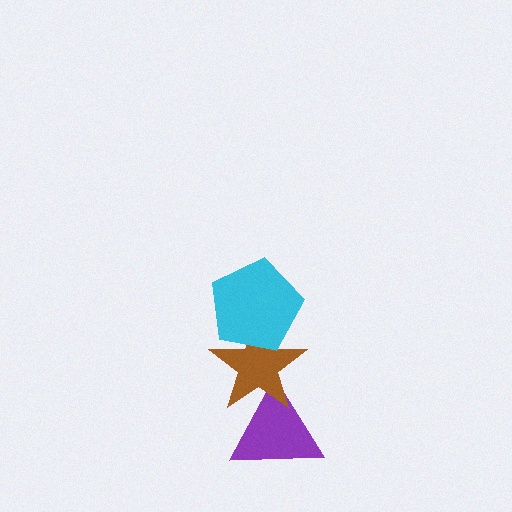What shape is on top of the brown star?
The cyan pentagon is on top of the brown star.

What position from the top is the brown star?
The brown star is 2nd from the top.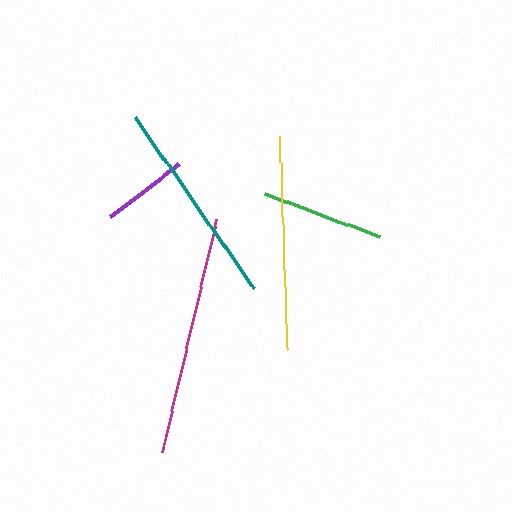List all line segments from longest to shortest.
From longest to shortest: magenta, yellow, teal, green, purple.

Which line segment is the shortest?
The purple line is the shortest at approximately 86 pixels.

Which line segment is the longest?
The magenta line is the longest at approximately 240 pixels.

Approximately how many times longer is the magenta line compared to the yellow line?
The magenta line is approximately 1.1 times the length of the yellow line.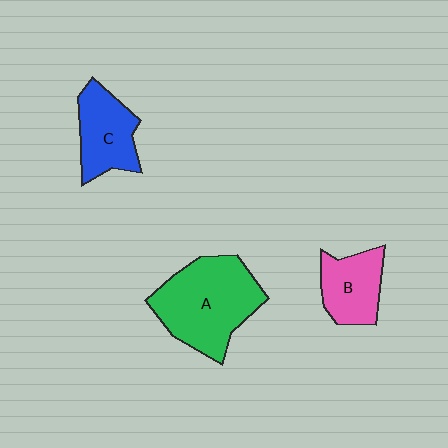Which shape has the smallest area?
Shape B (pink).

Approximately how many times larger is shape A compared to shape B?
Approximately 1.9 times.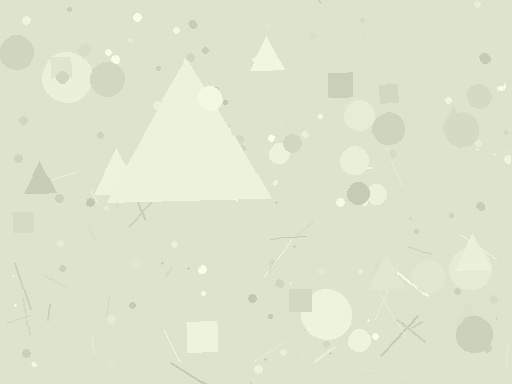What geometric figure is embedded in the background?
A triangle is embedded in the background.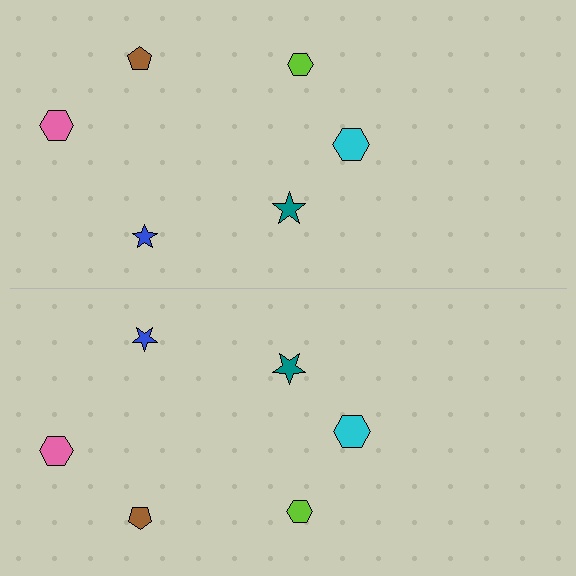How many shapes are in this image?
There are 12 shapes in this image.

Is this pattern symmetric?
Yes, this pattern has bilateral (reflection) symmetry.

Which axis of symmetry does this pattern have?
The pattern has a horizontal axis of symmetry running through the center of the image.